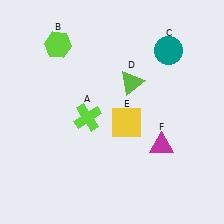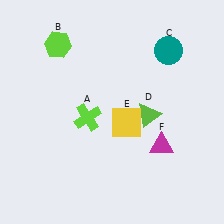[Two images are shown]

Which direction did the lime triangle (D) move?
The lime triangle (D) moved down.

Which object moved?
The lime triangle (D) moved down.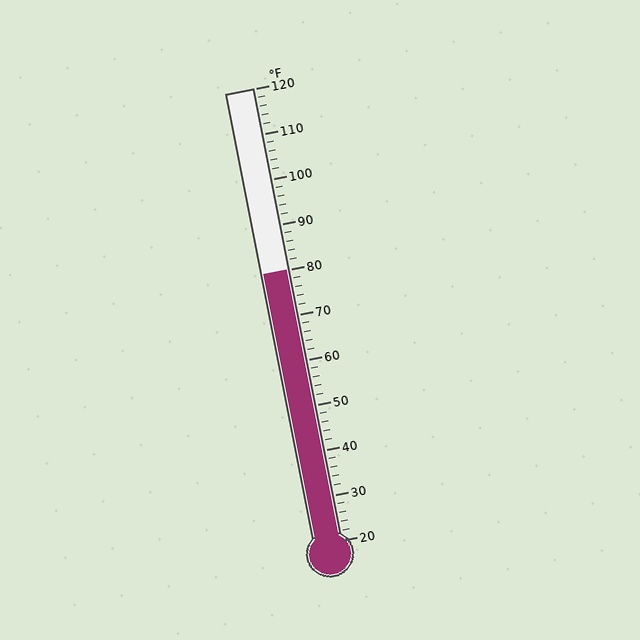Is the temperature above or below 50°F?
The temperature is above 50°F.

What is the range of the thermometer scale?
The thermometer scale ranges from 20°F to 120°F.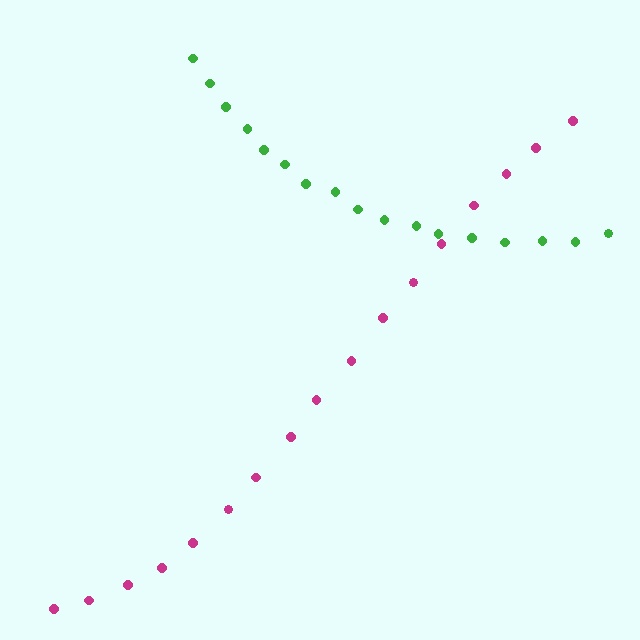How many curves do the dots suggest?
There are 2 distinct paths.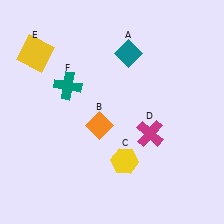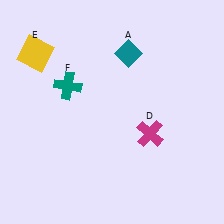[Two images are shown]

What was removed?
The yellow hexagon (C), the orange diamond (B) were removed in Image 2.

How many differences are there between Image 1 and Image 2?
There are 2 differences between the two images.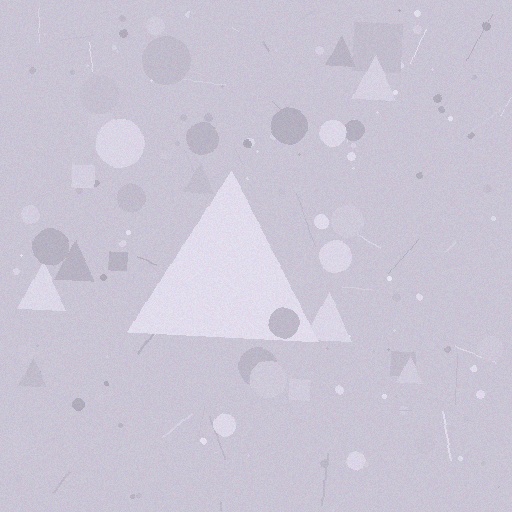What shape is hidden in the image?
A triangle is hidden in the image.